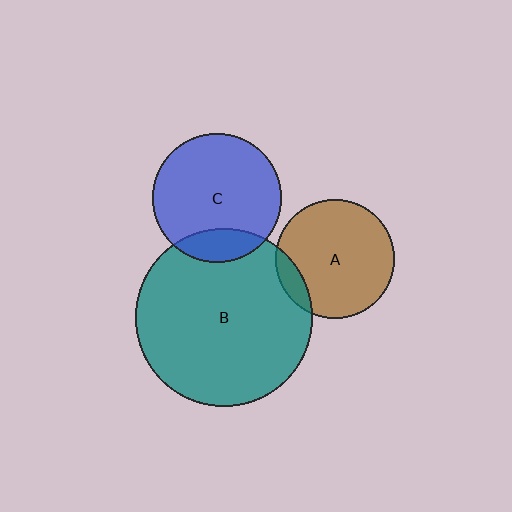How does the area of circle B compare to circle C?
Approximately 1.9 times.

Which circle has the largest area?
Circle B (teal).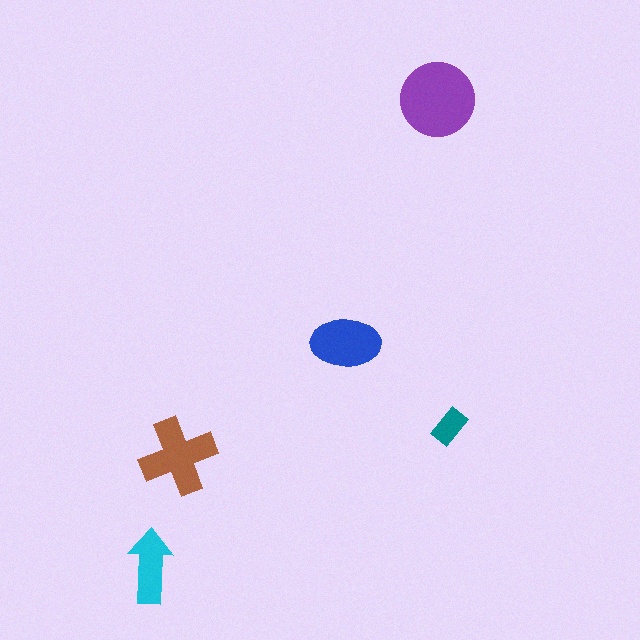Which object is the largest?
The purple circle.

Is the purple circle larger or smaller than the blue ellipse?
Larger.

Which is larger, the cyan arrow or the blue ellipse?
The blue ellipse.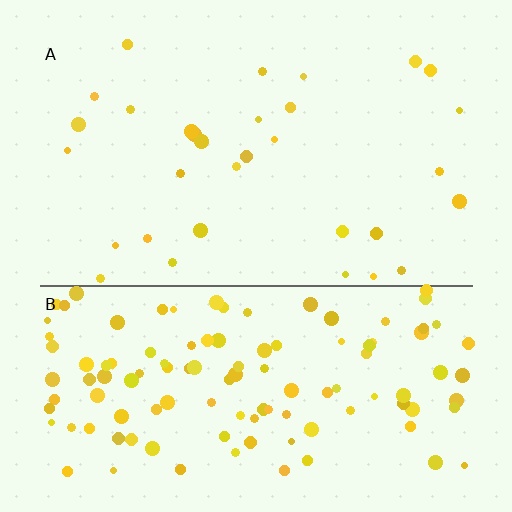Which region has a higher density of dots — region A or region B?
B (the bottom).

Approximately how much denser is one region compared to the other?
Approximately 3.8× — region B over region A.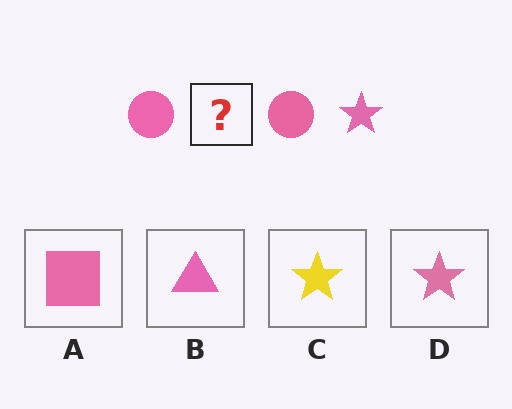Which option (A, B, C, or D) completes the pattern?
D.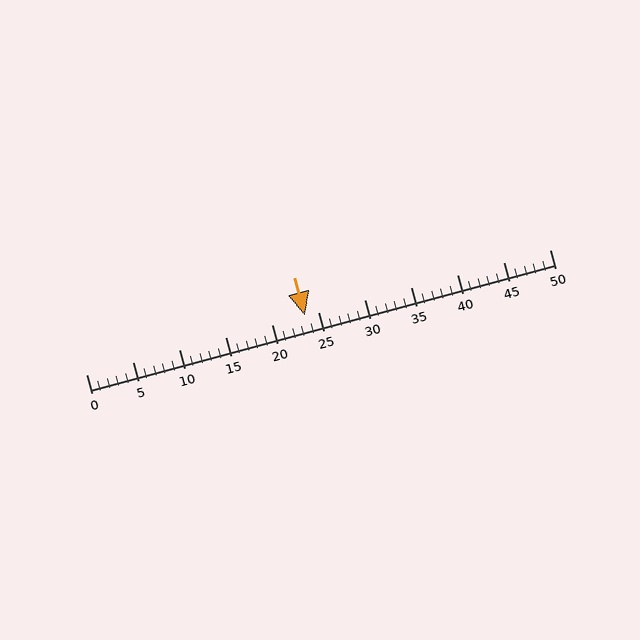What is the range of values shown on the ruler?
The ruler shows values from 0 to 50.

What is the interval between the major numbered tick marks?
The major tick marks are spaced 5 units apart.